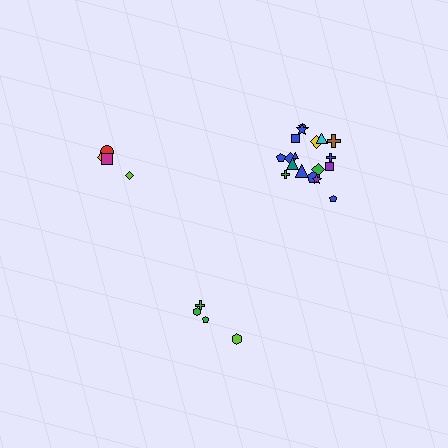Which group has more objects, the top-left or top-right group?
The top-right group.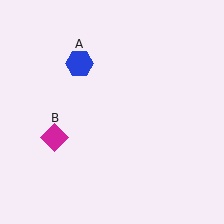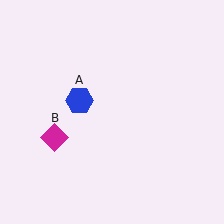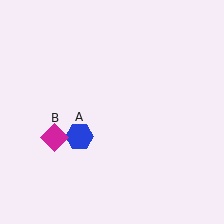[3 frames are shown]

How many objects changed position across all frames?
1 object changed position: blue hexagon (object A).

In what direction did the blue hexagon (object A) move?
The blue hexagon (object A) moved down.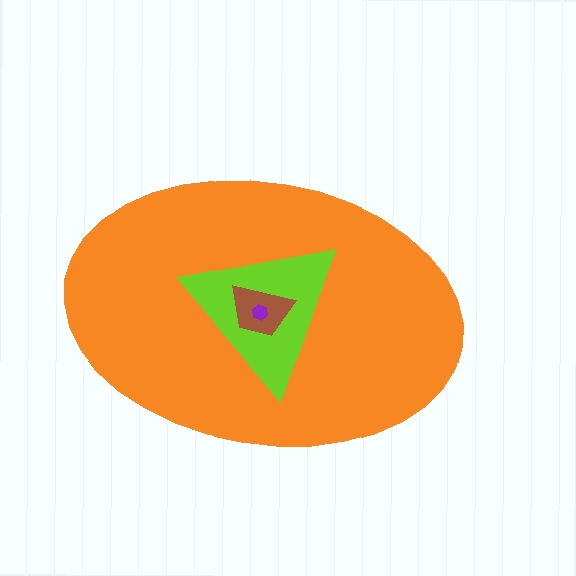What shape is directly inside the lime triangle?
The brown trapezoid.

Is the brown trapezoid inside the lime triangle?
Yes.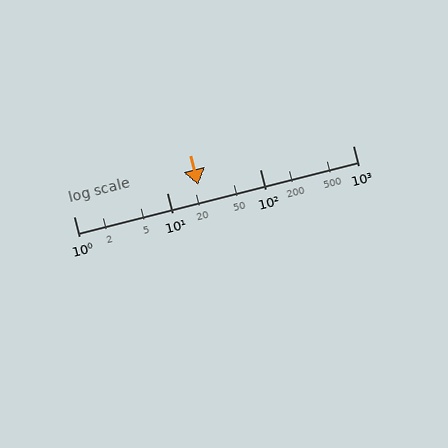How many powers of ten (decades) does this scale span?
The scale spans 3 decades, from 1 to 1000.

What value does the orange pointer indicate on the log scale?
The pointer indicates approximately 22.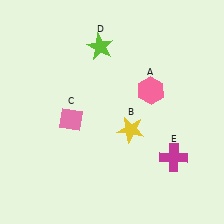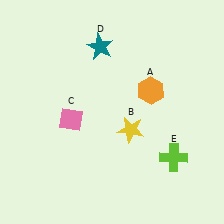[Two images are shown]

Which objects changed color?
A changed from pink to orange. D changed from lime to teal. E changed from magenta to lime.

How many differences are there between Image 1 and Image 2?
There are 3 differences between the two images.